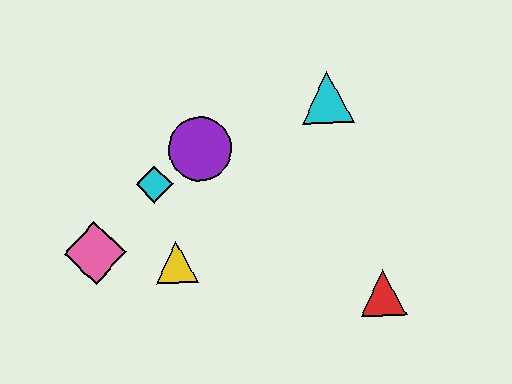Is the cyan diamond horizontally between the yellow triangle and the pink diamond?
Yes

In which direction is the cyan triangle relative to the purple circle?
The cyan triangle is to the right of the purple circle.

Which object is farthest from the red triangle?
The pink diamond is farthest from the red triangle.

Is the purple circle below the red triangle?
No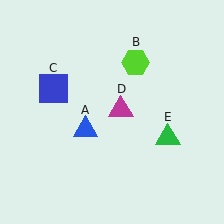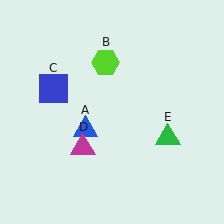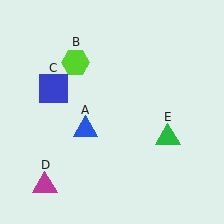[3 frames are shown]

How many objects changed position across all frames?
2 objects changed position: lime hexagon (object B), magenta triangle (object D).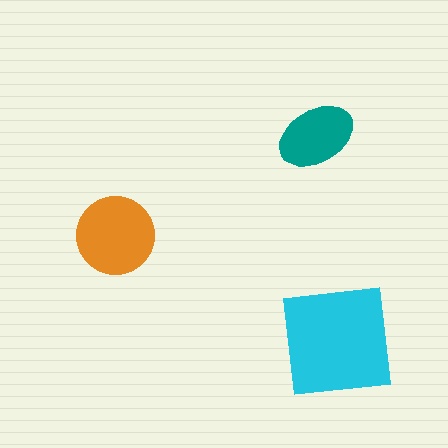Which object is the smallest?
The teal ellipse.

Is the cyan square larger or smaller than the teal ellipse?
Larger.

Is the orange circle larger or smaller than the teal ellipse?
Larger.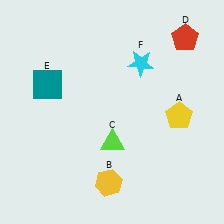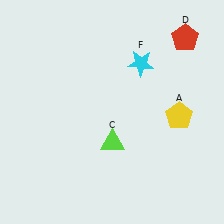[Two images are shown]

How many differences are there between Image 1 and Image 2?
There are 2 differences between the two images.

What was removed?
The yellow hexagon (B), the teal square (E) were removed in Image 2.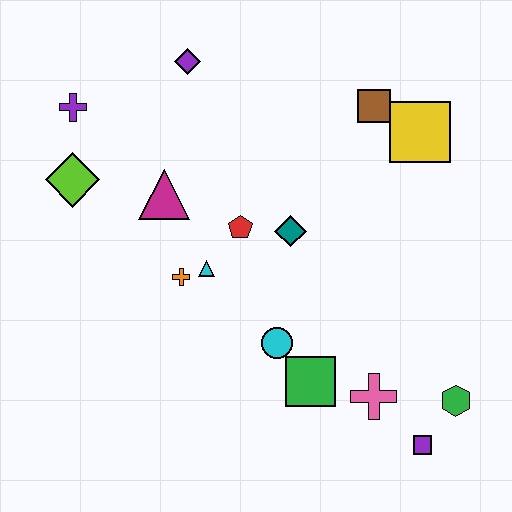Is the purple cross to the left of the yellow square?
Yes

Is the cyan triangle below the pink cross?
No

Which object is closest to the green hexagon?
The purple square is closest to the green hexagon.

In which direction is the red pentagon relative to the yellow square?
The red pentagon is to the left of the yellow square.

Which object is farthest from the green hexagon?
The purple cross is farthest from the green hexagon.